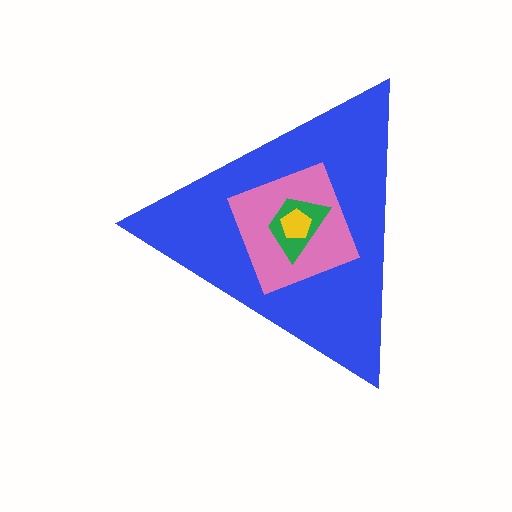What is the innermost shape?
The yellow pentagon.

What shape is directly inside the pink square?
The green trapezoid.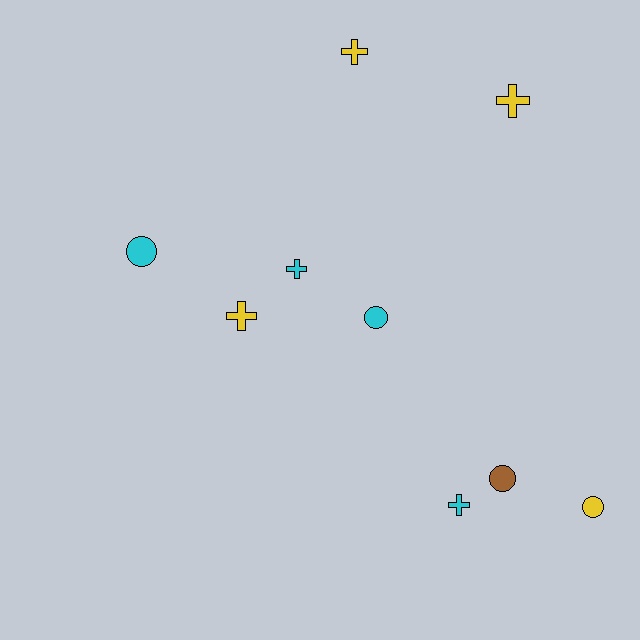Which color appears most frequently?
Cyan, with 4 objects.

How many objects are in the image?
There are 9 objects.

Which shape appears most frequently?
Cross, with 5 objects.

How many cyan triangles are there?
There are no cyan triangles.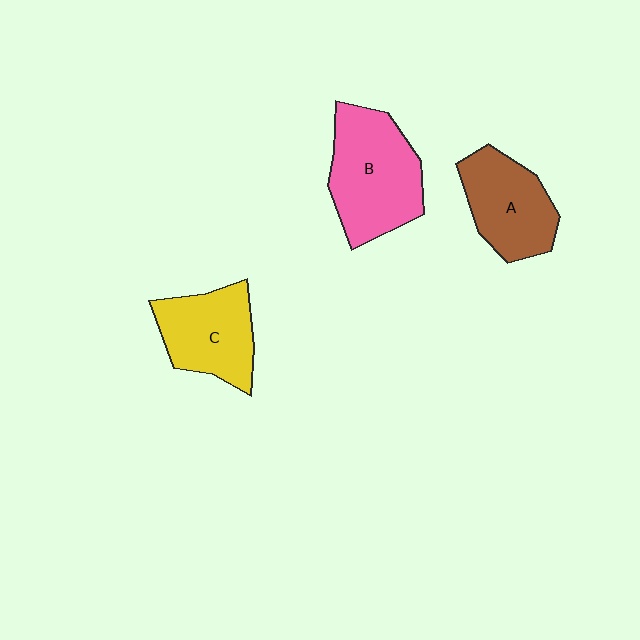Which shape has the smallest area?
Shape A (brown).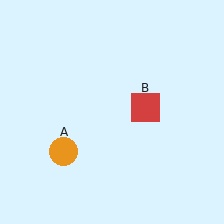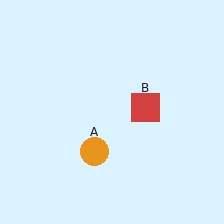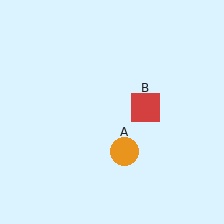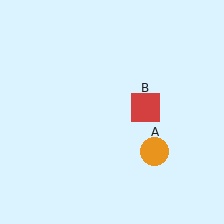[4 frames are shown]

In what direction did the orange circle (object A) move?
The orange circle (object A) moved right.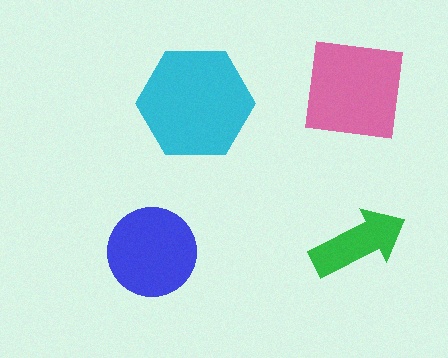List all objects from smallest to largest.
The green arrow, the blue circle, the pink square, the cyan hexagon.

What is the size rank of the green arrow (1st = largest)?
4th.